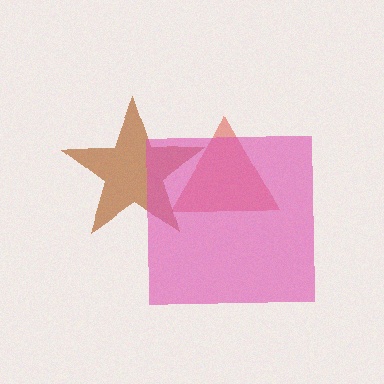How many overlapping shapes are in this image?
There are 3 overlapping shapes in the image.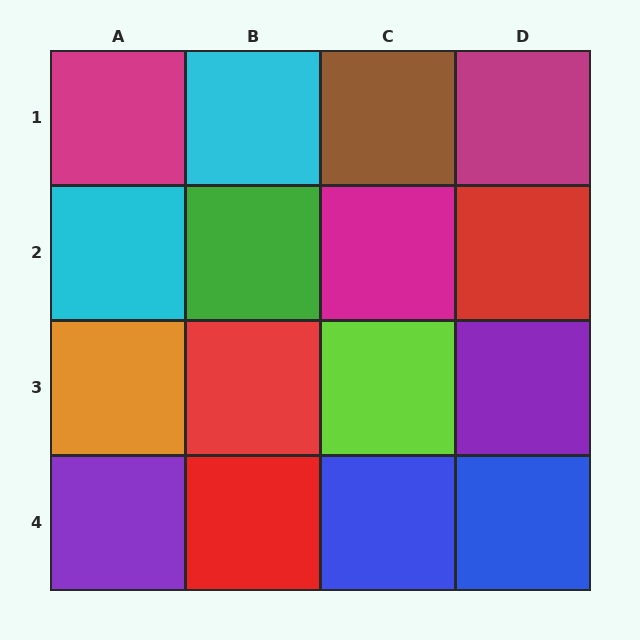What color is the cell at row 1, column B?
Cyan.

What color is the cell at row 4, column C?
Blue.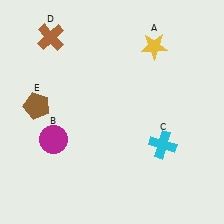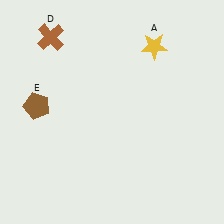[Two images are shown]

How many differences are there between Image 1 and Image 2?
There are 2 differences between the two images.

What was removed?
The magenta circle (B), the cyan cross (C) were removed in Image 2.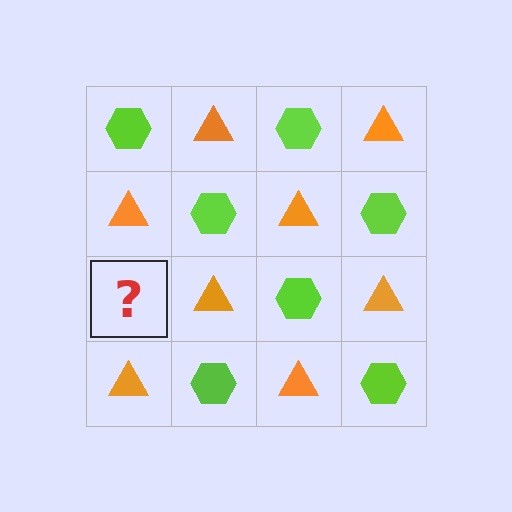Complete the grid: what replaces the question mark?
The question mark should be replaced with a lime hexagon.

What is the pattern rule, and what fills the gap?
The rule is that it alternates lime hexagon and orange triangle in a checkerboard pattern. The gap should be filled with a lime hexagon.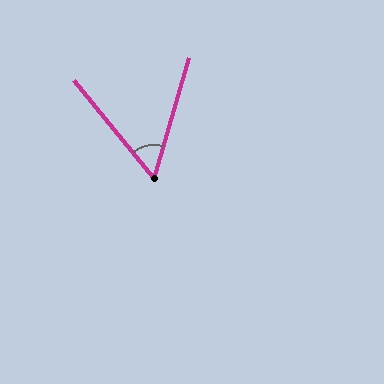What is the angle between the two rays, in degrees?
Approximately 55 degrees.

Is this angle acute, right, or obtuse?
It is acute.